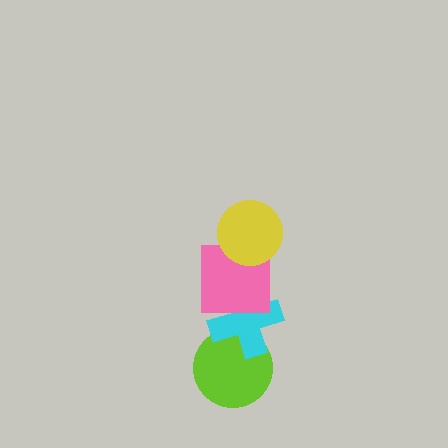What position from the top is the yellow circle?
The yellow circle is 1st from the top.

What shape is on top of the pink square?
The yellow circle is on top of the pink square.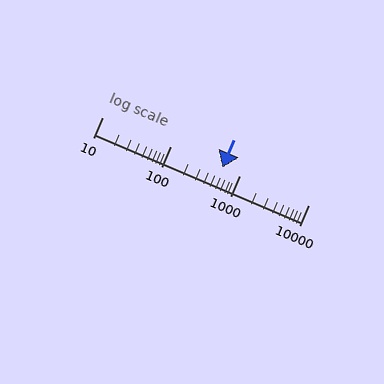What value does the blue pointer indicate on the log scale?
The pointer indicates approximately 560.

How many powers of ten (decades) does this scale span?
The scale spans 3 decades, from 10 to 10000.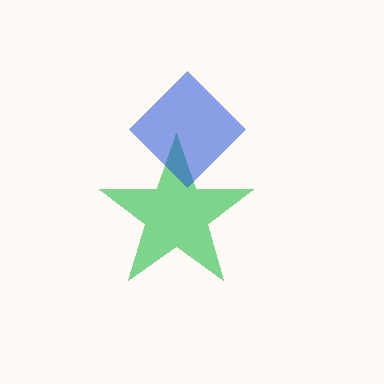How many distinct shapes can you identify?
There are 2 distinct shapes: a green star, a blue diamond.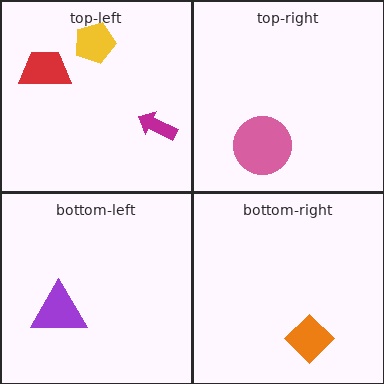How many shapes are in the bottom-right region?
1.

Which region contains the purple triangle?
The bottom-left region.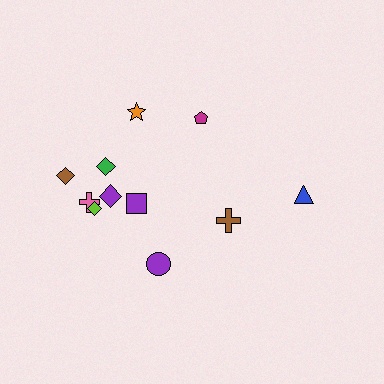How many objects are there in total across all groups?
There are 11 objects.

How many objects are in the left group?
There are 8 objects.